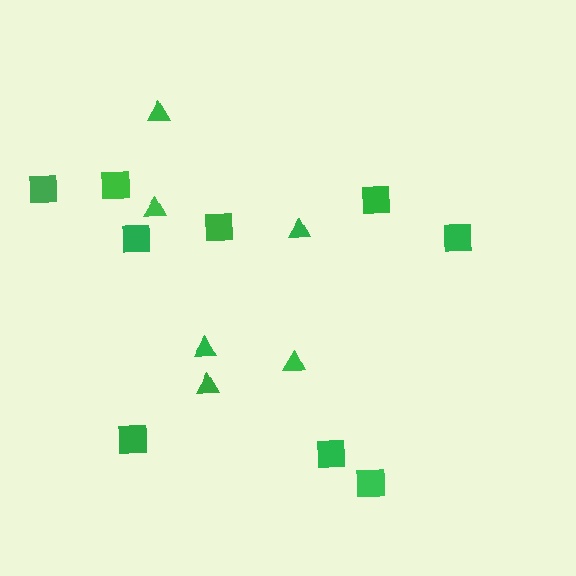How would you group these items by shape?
There are 2 groups: one group of triangles (6) and one group of squares (9).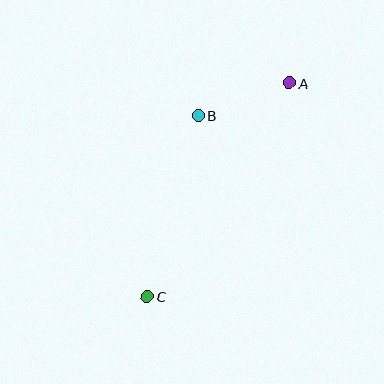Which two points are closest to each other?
Points A and B are closest to each other.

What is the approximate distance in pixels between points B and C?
The distance between B and C is approximately 188 pixels.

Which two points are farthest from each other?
Points A and C are farthest from each other.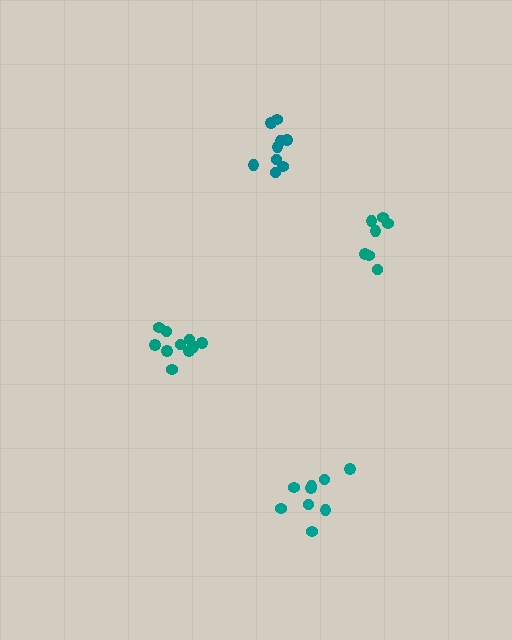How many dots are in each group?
Group 1: 7 dots, Group 2: 9 dots, Group 3: 10 dots, Group 4: 9 dots (35 total).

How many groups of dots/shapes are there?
There are 4 groups.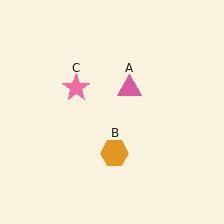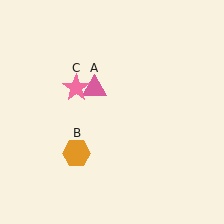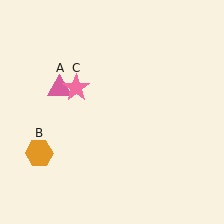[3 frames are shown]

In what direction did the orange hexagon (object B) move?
The orange hexagon (object B) moved left.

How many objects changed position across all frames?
2 objects changed position: pink triangle (object A), orange hexagon (object B).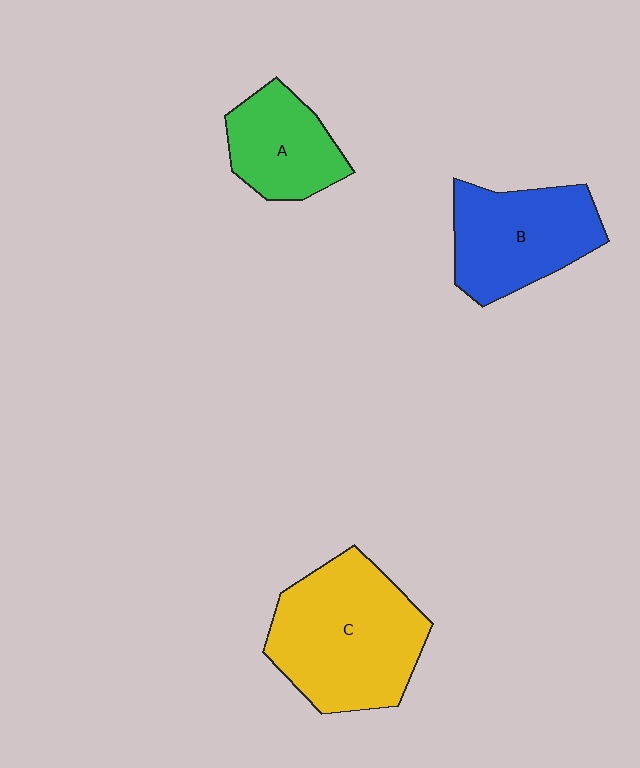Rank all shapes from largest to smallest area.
From largest to smallest: C (yellow), B (blue), A (green).